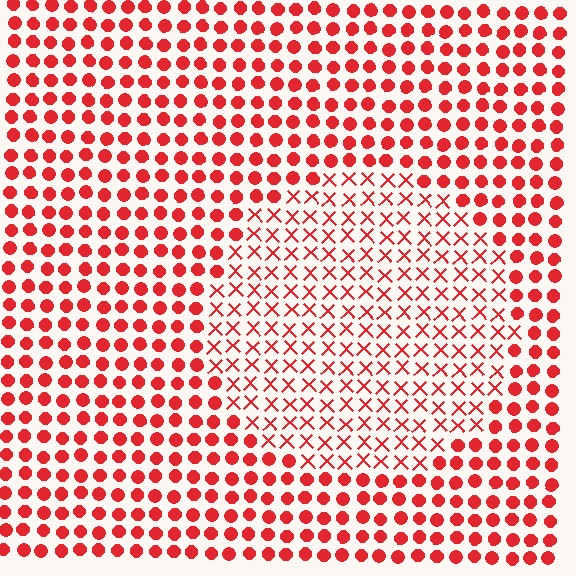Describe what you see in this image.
The image is filled with small red elements arranged in a uniform grid. A circle-shaped region contains X marks, while the surrounding area contains circles. The boundary is defined purely by the change in element shape.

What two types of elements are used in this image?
The image uses X marks inside the circle region and circles outside it.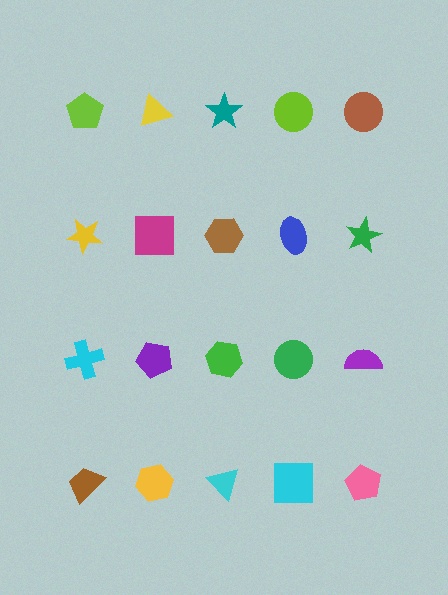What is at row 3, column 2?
A purple pentagon.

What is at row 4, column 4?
A cyan square.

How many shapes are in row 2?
5 shapes.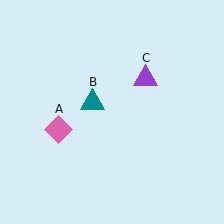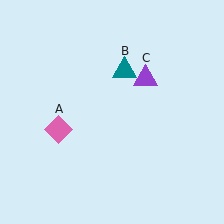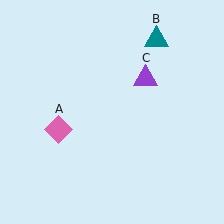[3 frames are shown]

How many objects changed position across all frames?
1 object changed position: teal triangle (object B).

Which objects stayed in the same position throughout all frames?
Pink diamond (object A) and purple triangle (object C) remained stationary.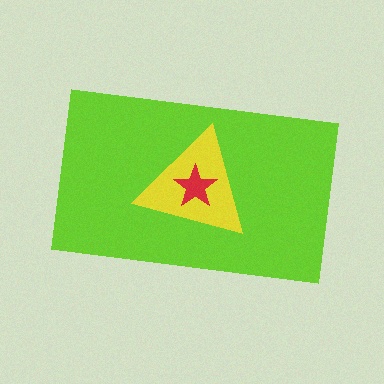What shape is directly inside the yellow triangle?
The red star.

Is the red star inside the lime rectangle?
Yes.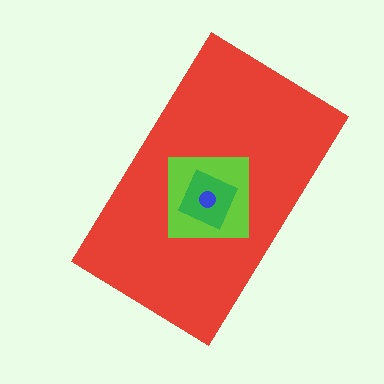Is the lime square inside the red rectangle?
Yes.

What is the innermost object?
The blue circle.